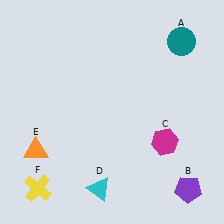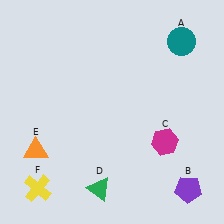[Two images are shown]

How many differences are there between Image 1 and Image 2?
There is 1 difference between the two images.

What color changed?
The triangle (D) changed from cyan in Image 1 to green in Image 2.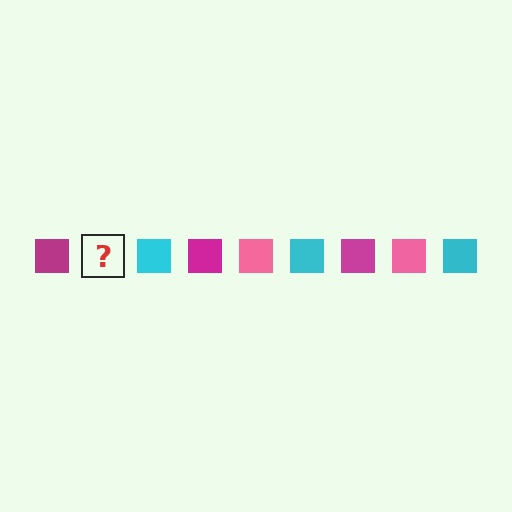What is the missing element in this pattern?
The missing element is a pink square.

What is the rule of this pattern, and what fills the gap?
The rule is that the pattern cycles through magenta, pink, cyan squares. The gap should be filled with a pink square.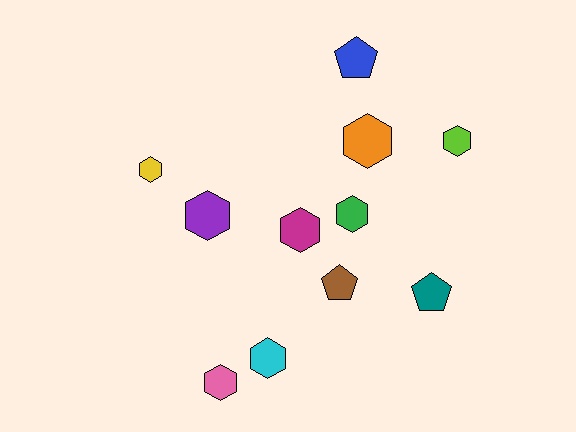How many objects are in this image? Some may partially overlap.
There are 11 objects.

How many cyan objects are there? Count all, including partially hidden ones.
There is 1 cyan object.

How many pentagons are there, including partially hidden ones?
There are 3 pentagons.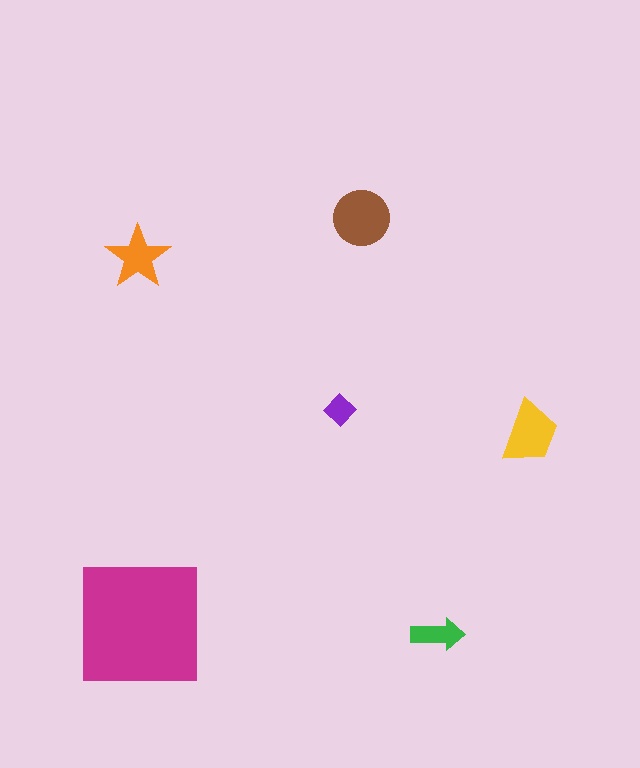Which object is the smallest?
The purple diamond.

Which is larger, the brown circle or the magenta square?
The magenta square.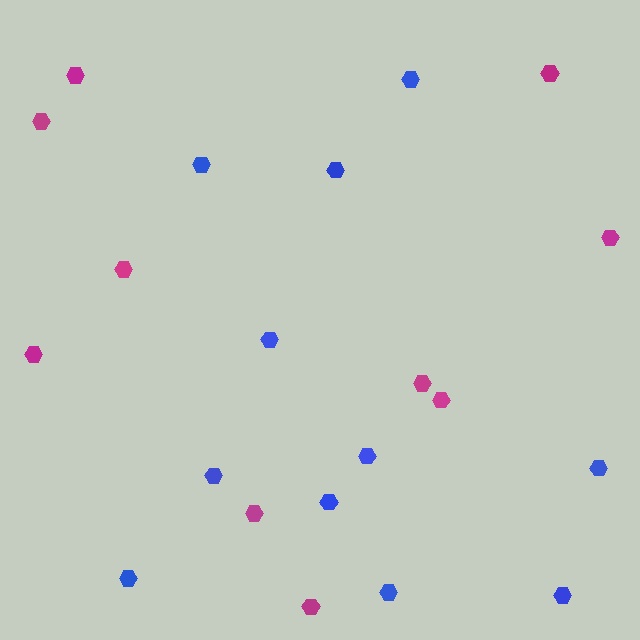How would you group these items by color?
There are 2 groups: one group of magenta hexagons (10) and one group of blue hexagons (11).